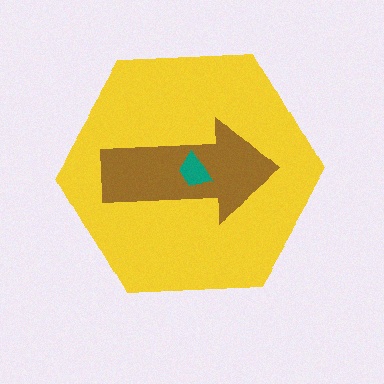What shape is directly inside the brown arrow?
The teal trapezoid.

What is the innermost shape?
The teal trapezoid.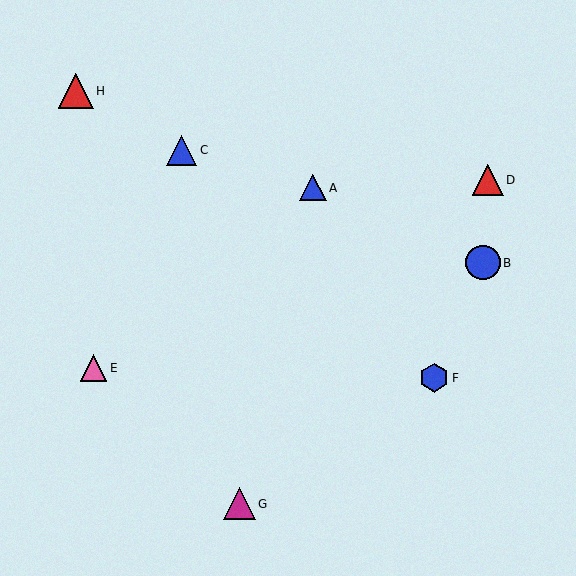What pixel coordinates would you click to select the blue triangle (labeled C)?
Click at (182, 150) to select the blue triangle C.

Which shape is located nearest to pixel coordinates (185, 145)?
The blue triangle (labeled C) at (182, 150) is nearest to that location.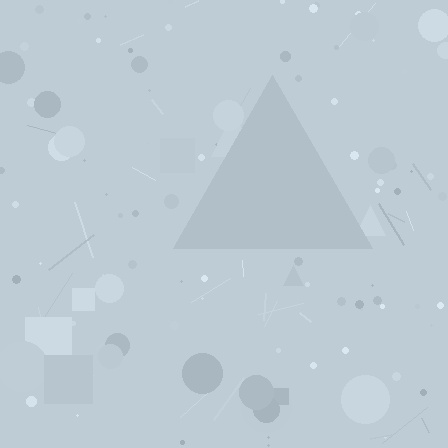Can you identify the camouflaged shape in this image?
The camouflaged shape is a triangle.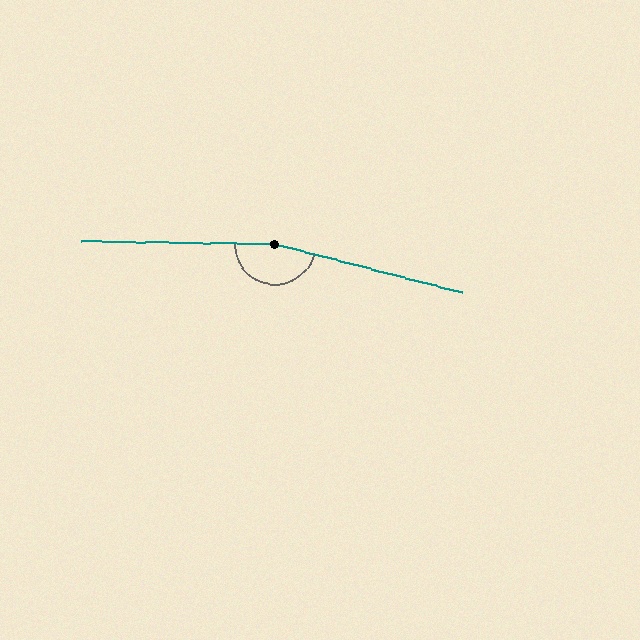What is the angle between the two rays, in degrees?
Approximately 167 degrees.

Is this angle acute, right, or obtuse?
It is obtuse.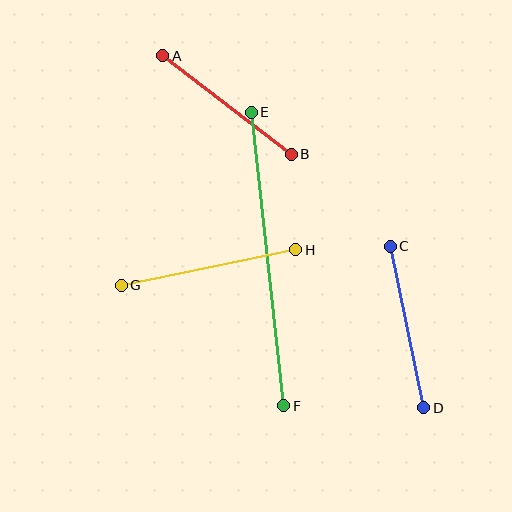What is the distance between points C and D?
The distance is approximately 165 pixels.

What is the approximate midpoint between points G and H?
The midpoint is at approximately (209, 268) pixels.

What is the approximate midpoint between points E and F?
The midpoint is at approximately (268, 259) pixels.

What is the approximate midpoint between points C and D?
The midpoint is at approximately (407, 327) pixels.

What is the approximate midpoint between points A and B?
The midpoint is at approximately (227, 105) pixels.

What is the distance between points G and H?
The distance is approximately 178 pixels.